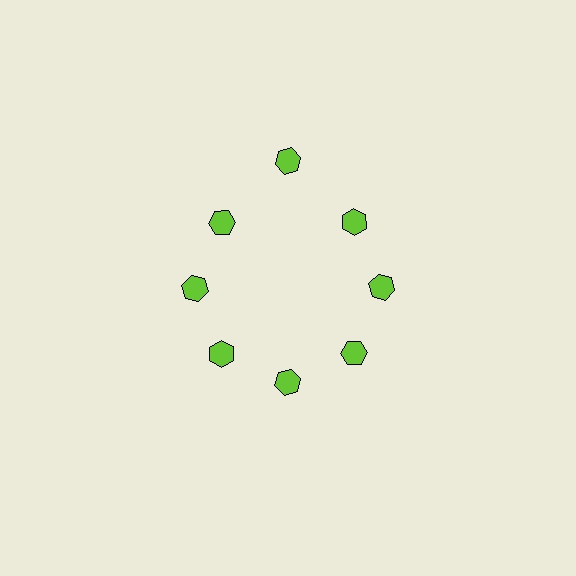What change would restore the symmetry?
The symmetry would be restored by moving it inward, back onto the ring so that all 8 hexagons sit at equal angles and equal distance from the center.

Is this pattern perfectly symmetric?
No. The 8 lime hexagons are arranged in a ring, but one element near the 12 o'clock position is pushed outward from the center, breaking the 8-fold rotational symmetry.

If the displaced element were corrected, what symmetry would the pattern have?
It would have 8-fold rotational symmetry — the pattern would map onto itself every 45 degrees.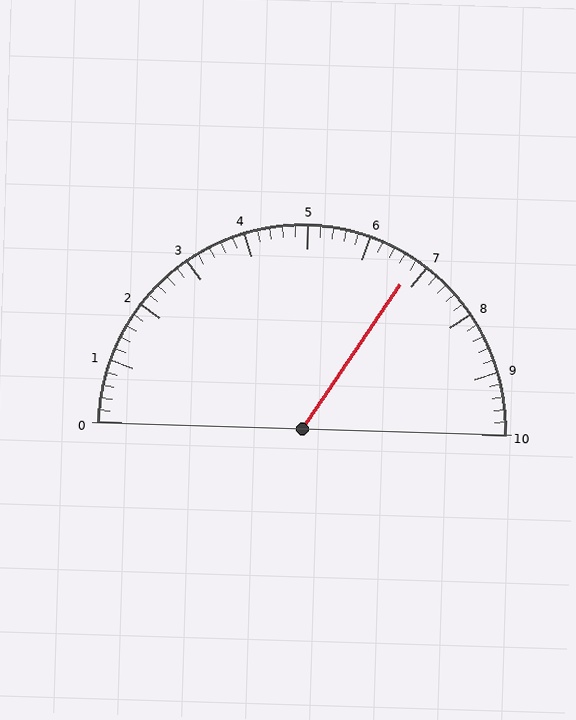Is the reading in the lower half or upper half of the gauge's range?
The reading is in the upper half of the range (0 to 10).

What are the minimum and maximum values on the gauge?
The gauge ranges from 0 to 10.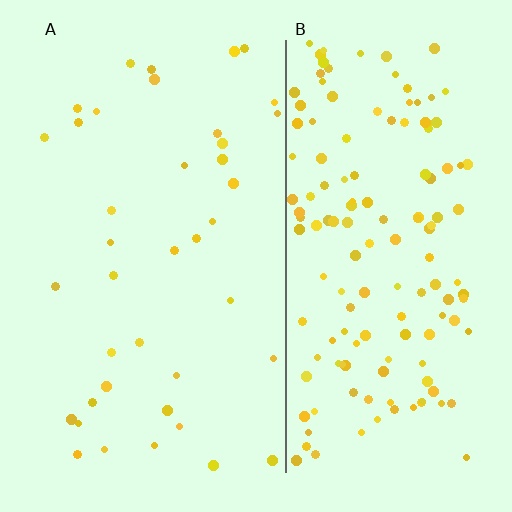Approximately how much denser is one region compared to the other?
Approximately 3.8× — region B over region A.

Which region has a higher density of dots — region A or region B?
B (the right).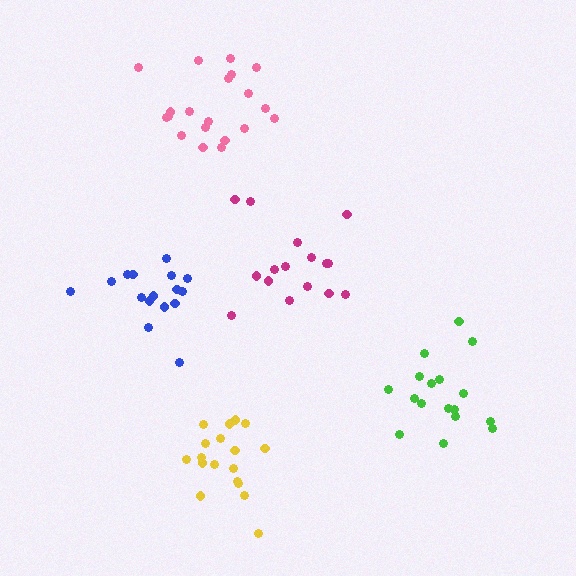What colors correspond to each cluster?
The clusters are colored: green, magenta, blue, pink, yellow.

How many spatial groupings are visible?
There are 5 spatial groupings.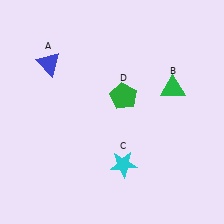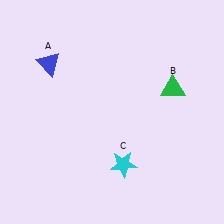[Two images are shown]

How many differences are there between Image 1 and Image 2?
There is 1 difference between the two images.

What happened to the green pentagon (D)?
The green pentagon (D) was removed in Image 2. It was in the top-right area of Image 1.